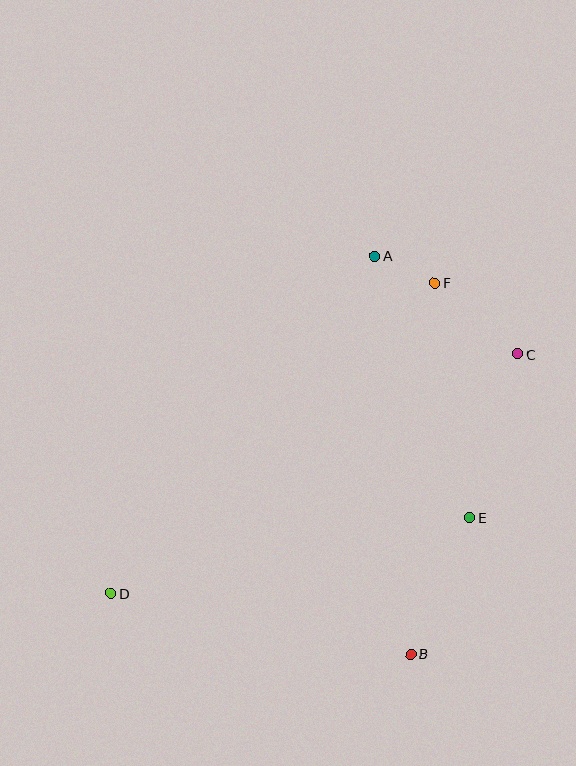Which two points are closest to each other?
Points A and F are closest to each other.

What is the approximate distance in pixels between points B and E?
The distance between B and E is approximately 149 pixels.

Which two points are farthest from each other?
Points C and D are farthest from each other.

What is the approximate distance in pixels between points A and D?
The distance between A and D is approximately 428 pixels.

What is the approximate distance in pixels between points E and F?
The distance between E and F is approximately 237 pixels.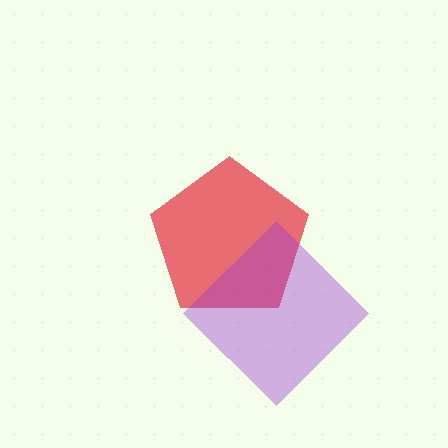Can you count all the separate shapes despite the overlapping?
Yes, there are 2 separate shapes.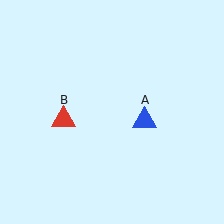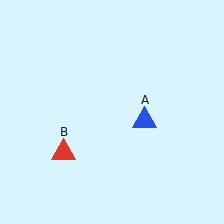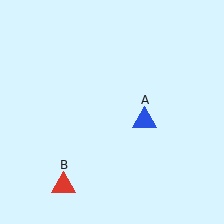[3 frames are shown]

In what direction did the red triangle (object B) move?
The red triangle (object B) moved down.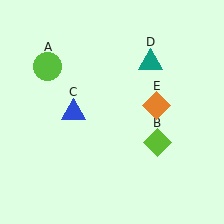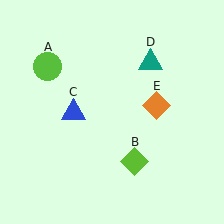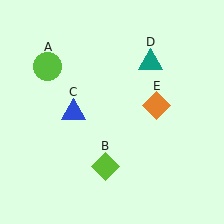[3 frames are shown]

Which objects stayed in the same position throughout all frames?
Lime circle (object A) and blue triangle (object C) and teal triangle (object D) and orange diamond (object E) remained stationary.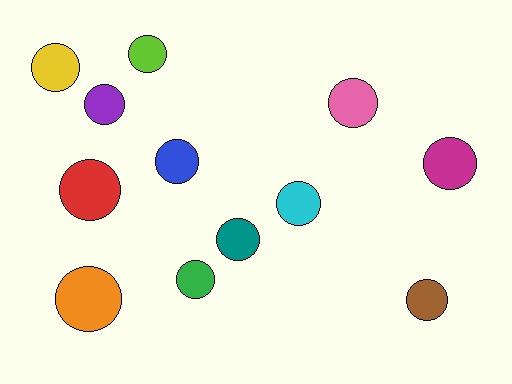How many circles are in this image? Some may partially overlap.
There are 12 circles.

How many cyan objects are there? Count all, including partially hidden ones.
There is 1 cyan object.